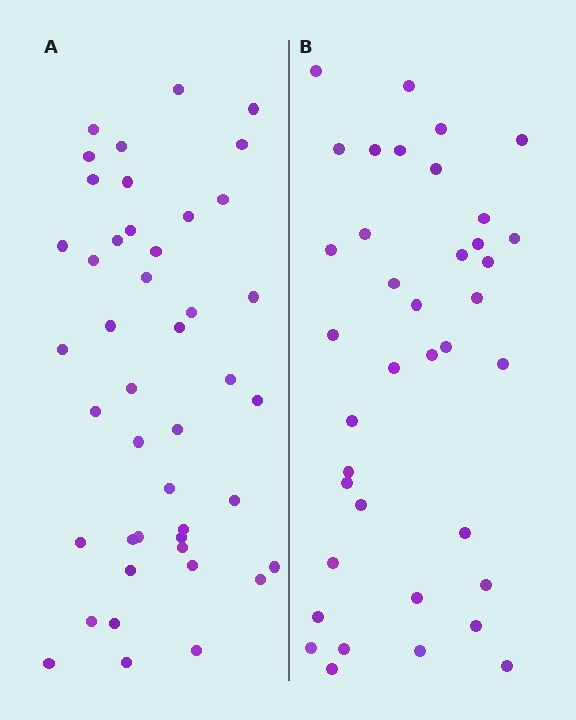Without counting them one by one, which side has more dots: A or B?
Region A (the left region) has more dots.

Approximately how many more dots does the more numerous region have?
Region A has about 6 more dots than region B.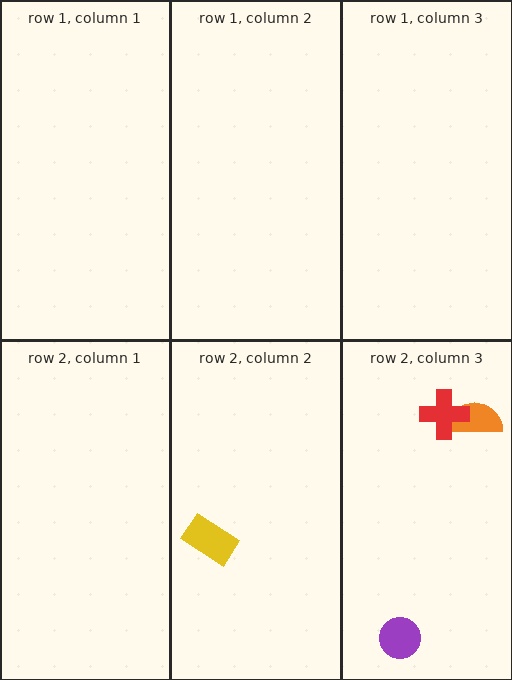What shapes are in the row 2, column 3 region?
The orange semicircle, the purple circle, the red cross.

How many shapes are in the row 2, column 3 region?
3.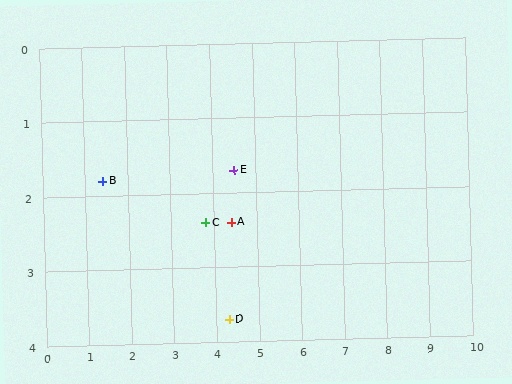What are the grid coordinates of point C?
Point C is at approximately (3.8, 2.4).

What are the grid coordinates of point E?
Point E is at approximately (4.5, 1.7).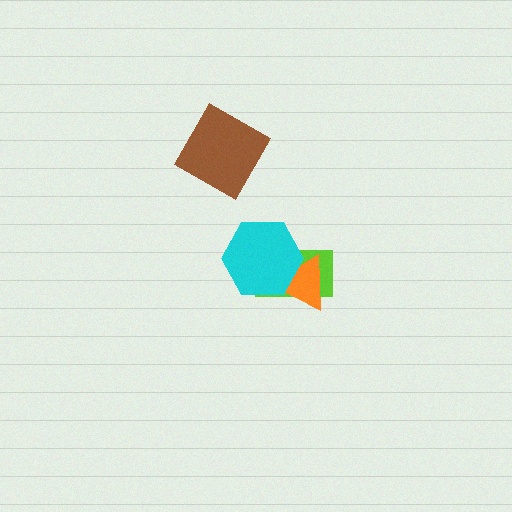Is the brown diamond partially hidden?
No, no other shape covers it.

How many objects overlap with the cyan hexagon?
2 objects overlap with the cyan hexagon.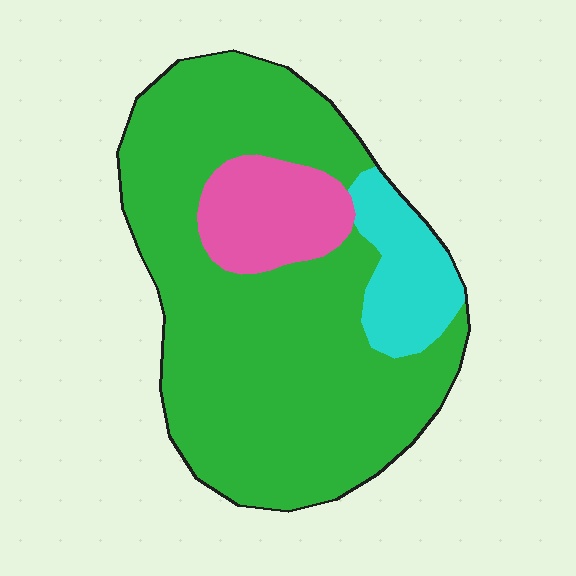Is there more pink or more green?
Green.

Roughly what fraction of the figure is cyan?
Cyan takes up about one eighth (1/8) of the figure.